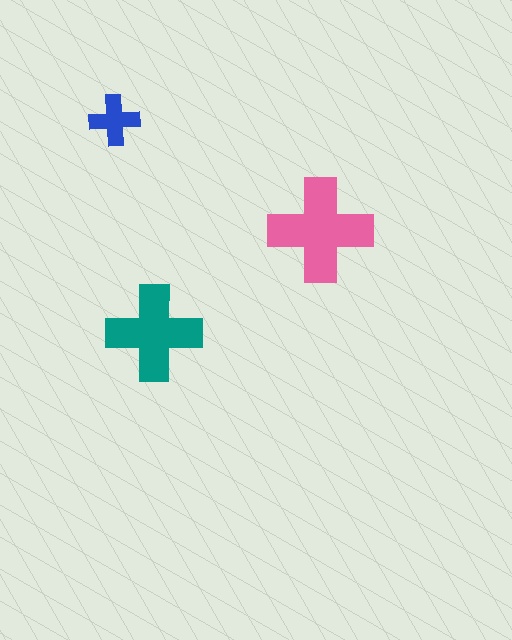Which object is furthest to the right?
The pink cross is rightmost.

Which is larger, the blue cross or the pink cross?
The pink one.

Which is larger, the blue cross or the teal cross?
The teal one.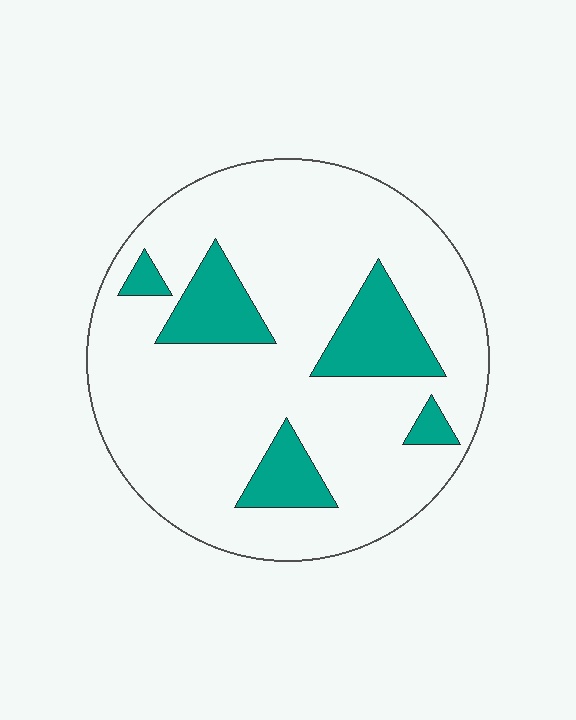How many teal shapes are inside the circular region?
5.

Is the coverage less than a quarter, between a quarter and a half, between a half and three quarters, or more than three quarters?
Less than a quarter.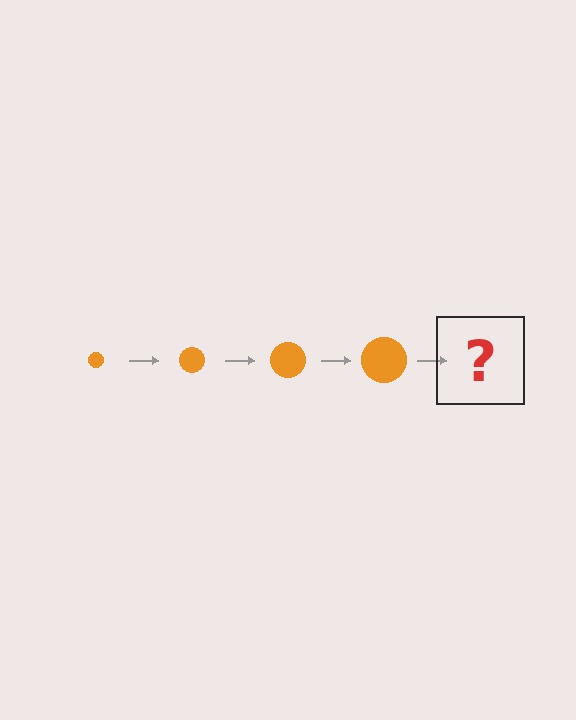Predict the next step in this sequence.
The next step is an orange circle, larger than the previous one.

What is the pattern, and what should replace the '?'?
The pattern is that the circle gets progressively larger each step. The '?' should be an orange circle, larger than the previous one.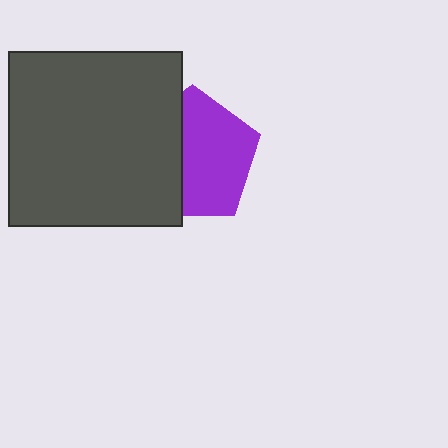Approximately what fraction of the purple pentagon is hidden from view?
Roughly 41% of the purple pentagon is hidden behind the dark gray square.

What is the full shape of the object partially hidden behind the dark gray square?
The partially hidden object is a purple pentagon.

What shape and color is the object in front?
The object in front is a dark gray square.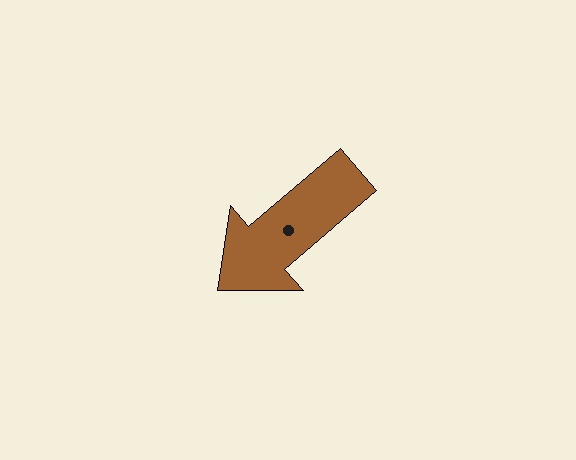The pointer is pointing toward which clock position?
Roughly 8 o'clock.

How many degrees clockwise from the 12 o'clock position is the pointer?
Approximately 229 degrees.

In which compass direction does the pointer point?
Southwest.